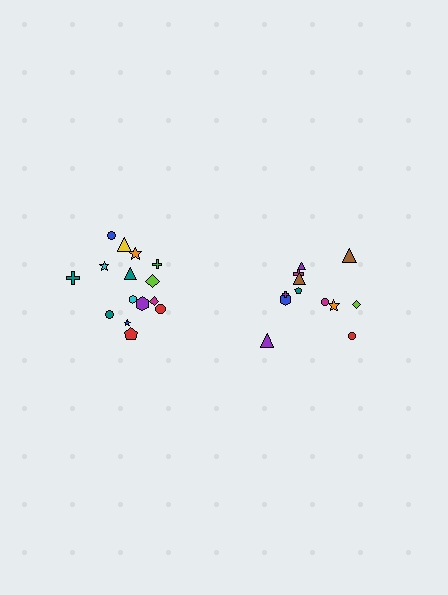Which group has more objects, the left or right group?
The left group.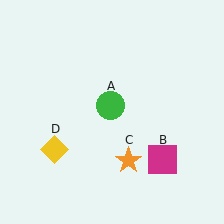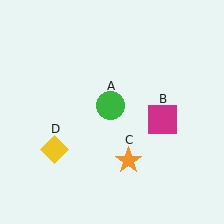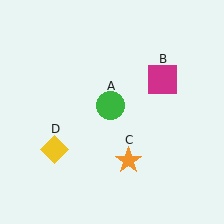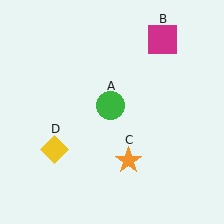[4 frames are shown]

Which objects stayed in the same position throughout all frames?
Green circle (object A) and orange star (object C) and yellow diamond (object D) remained stationary.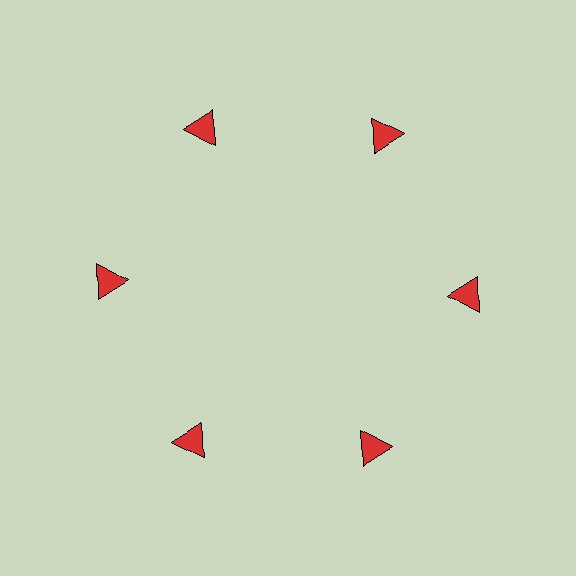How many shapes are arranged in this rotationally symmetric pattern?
There are 6 shapes, arranged in 6 groups of 1.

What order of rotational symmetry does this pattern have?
This pattern has 6-fold rotational symmetry.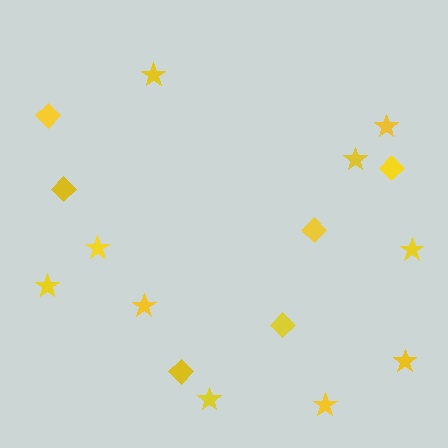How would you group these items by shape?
There are 2 groups: one group of diamonds (6) and one group of stars (10).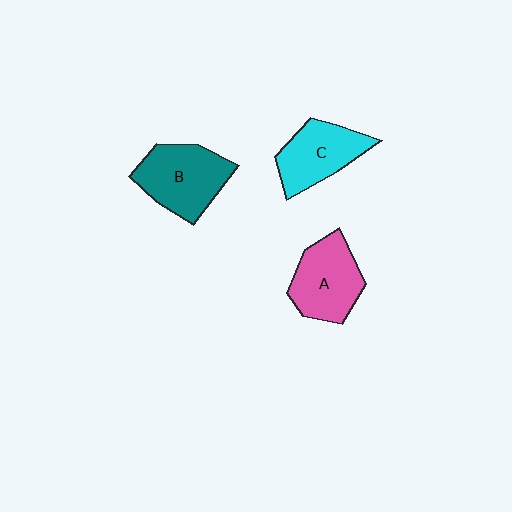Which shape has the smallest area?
Shape C (cyan).